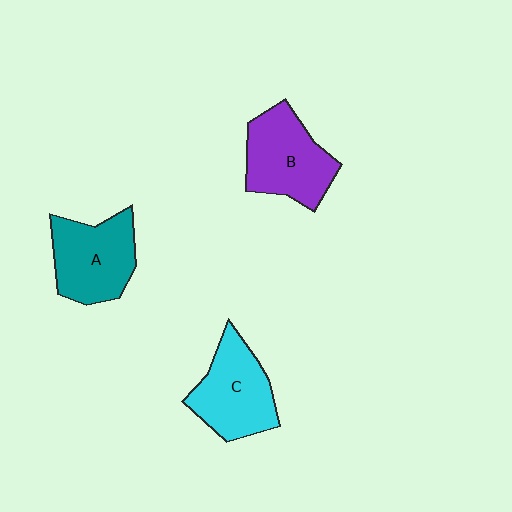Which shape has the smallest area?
Shape C (cyan).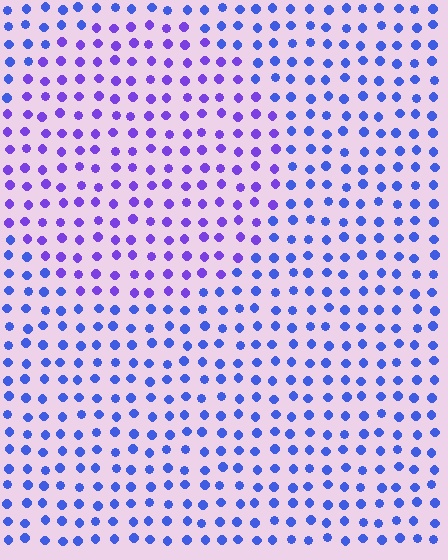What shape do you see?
I see a circle.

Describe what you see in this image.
The image is filled with small blue elements in a uniform arrangement. A circle-shaped region is visible where the elements are tinted to a slightly different hue, forming a subtle color boundary.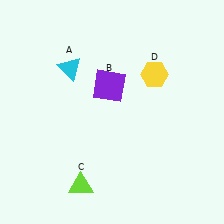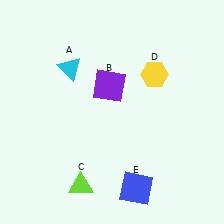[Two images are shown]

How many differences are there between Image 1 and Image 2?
There is 1 difference between the two images.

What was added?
A blue square (E) was added in Image 2.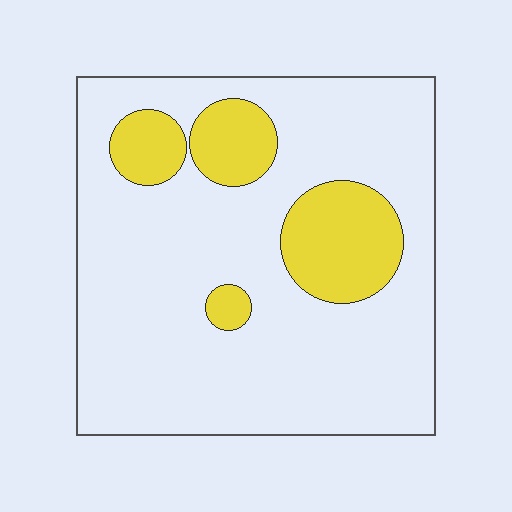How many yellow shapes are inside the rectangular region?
4.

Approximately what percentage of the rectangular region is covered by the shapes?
Approximately 20%.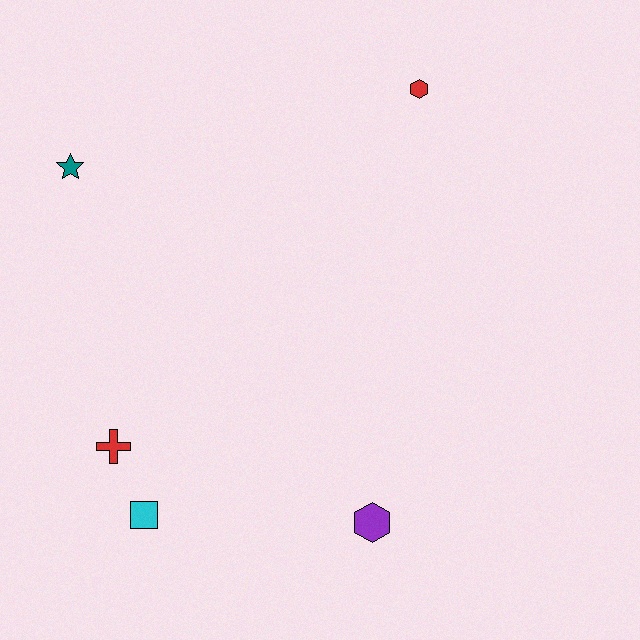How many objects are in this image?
There are 5 objects.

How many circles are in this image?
There are no circles.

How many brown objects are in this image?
There are no brown objects.